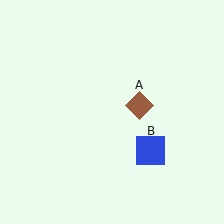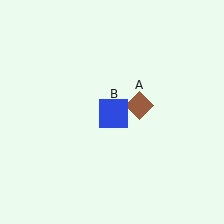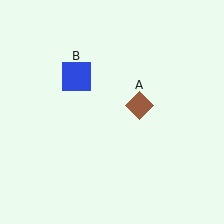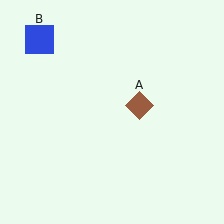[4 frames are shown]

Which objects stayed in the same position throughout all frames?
Brown diamond (object A) remained stationary.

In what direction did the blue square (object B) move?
The blue square (object B) moved up and to the left.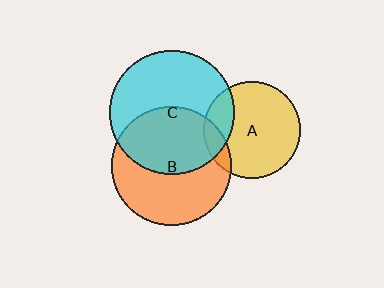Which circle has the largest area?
Circle C (cyan).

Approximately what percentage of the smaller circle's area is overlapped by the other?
Approximately 20%.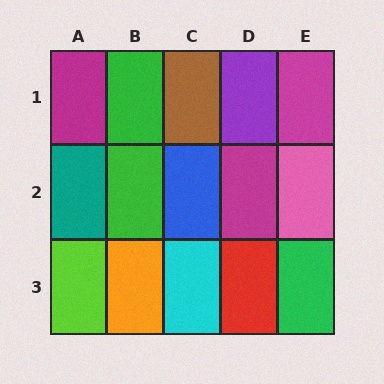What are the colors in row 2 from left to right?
Teal, green, blue, magenta, pink.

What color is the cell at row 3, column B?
Orange.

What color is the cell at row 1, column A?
Magenta.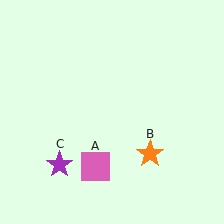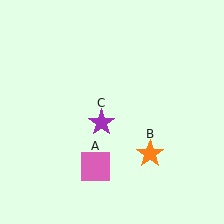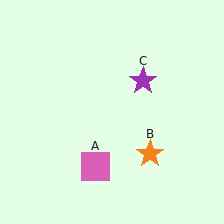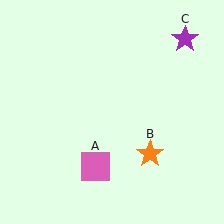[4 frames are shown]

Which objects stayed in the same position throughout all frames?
Pink square (object A) and orange star (object B) remained stationary.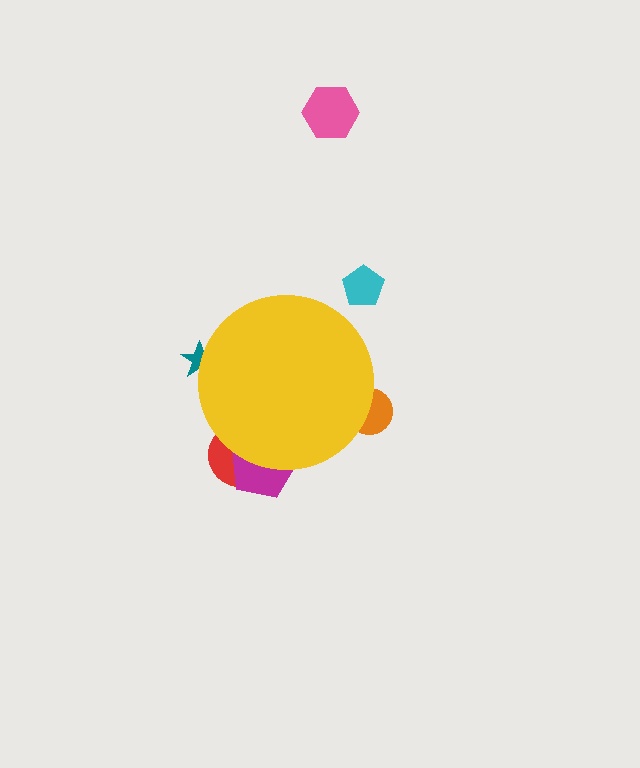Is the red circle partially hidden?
Yes, the red circle is partially hidden behind the yellow circle.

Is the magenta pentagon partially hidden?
Yes, the magenta pentagon is partially hidden behind the yellow circle.